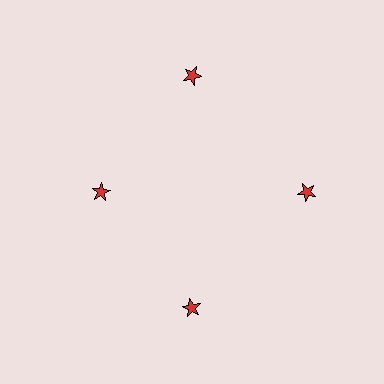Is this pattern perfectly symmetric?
No. The 4 red stars are arranged in a ring, but one element near the 9 o'clock position is pulled inward toward the center, breaking the 4-fold rotational symmetry.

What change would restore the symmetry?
The symmetry would be restored by moving it outward, back onto the ring so that all 4 stars sit at equal angles and equal distance from the center.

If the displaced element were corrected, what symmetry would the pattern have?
It would have 4-fold rotational symmetry — the pattern would map onto itself every 90 degrees.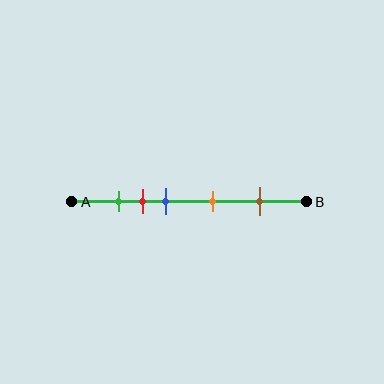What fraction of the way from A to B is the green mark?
The green mark is approximately 20% (0.2) of the way from A to B.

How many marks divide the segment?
There are 5 marks dividing the segment.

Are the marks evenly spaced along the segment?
No, the marks are not evenly spaced.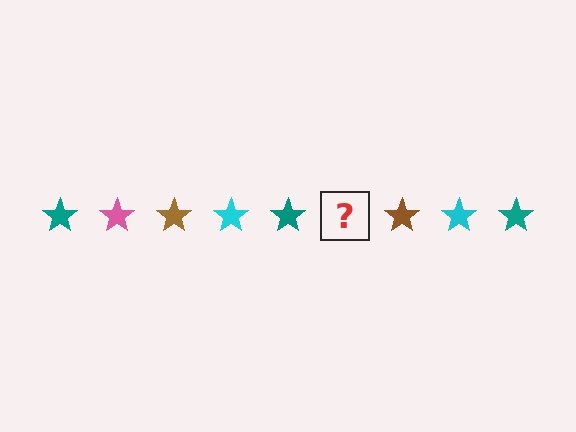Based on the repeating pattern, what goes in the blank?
The blank should be a pink star.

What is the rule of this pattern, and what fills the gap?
The rule is that the pattern cycles through teal, pink, brown, cyan stars. The gap should be filled with a pink star.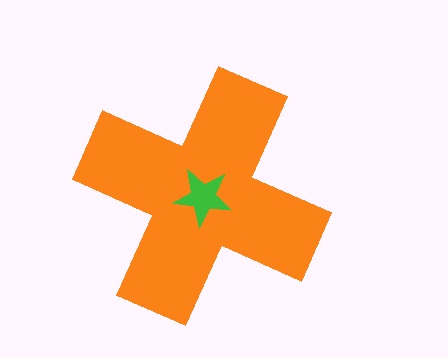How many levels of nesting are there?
2.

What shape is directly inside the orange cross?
The green star.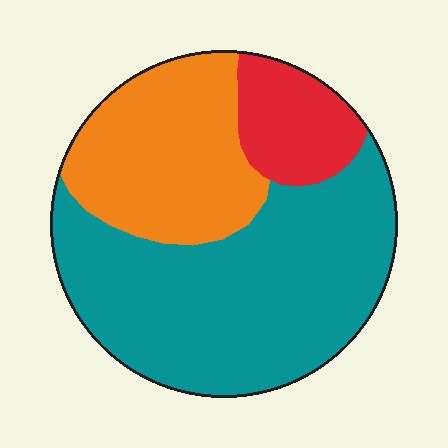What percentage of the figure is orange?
Orange takes up between a sixth and a third of the figure.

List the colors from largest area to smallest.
From largest to smallest: teal, orange, red.